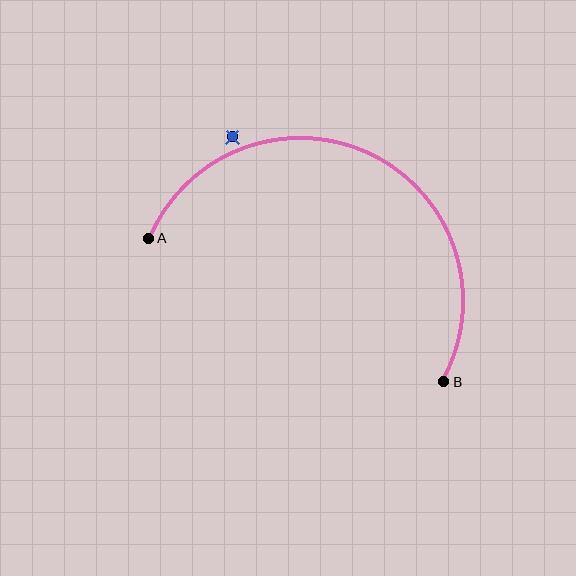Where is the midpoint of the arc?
The arc midpoint is the point on the curve farthest from the straight line joining A and B. It sits above that line.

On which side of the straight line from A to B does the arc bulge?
The arc bulges above the straight line connecting A and B.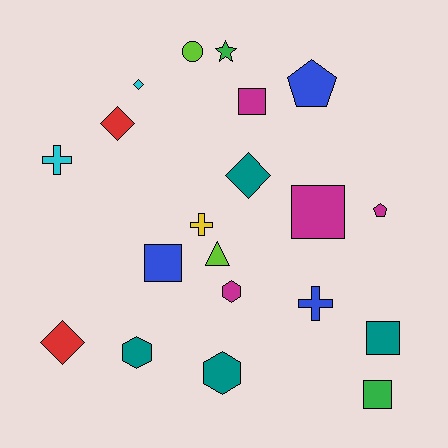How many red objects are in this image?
There are 2 red objects.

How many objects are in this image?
There are 20 objects.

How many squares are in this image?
There are 5 squares.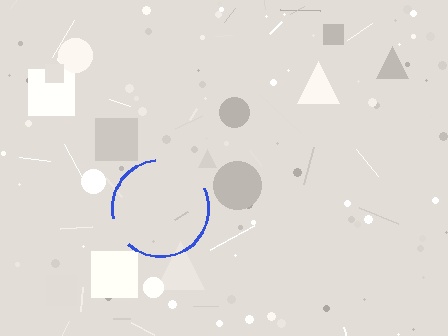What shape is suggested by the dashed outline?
The dashed outline suggests a circle.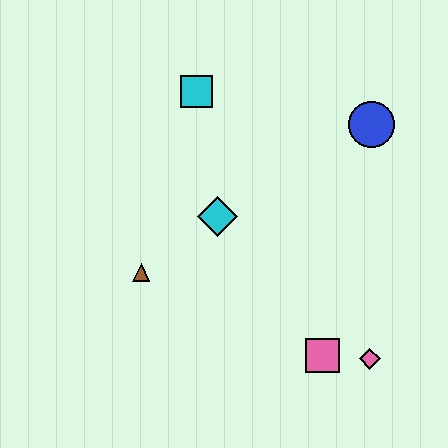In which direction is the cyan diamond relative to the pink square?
The cyan diamond is above the pink square.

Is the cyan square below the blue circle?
No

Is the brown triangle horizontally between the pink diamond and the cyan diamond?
No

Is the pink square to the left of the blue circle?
Yes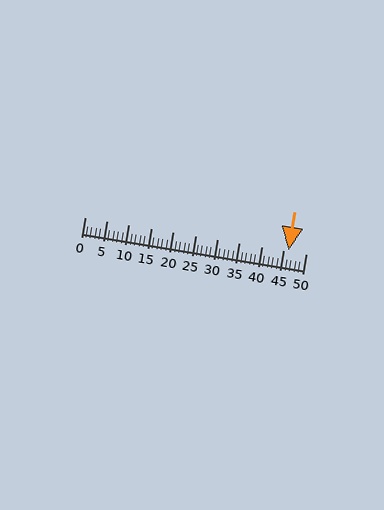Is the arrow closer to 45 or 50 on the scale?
The arrow is closer to 45.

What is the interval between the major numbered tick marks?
The major tick marks are spaced 5 units apart.